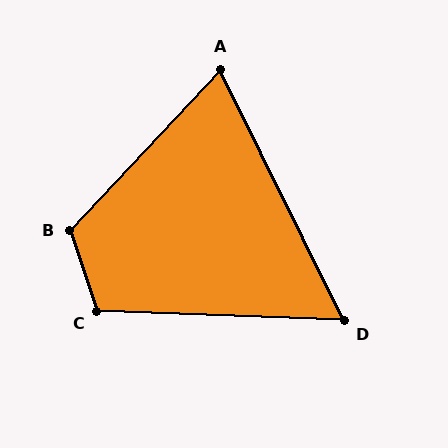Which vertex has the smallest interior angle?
D, at approximately 62 degrees.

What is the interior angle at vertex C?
Approximately 111 degrees (obtuse).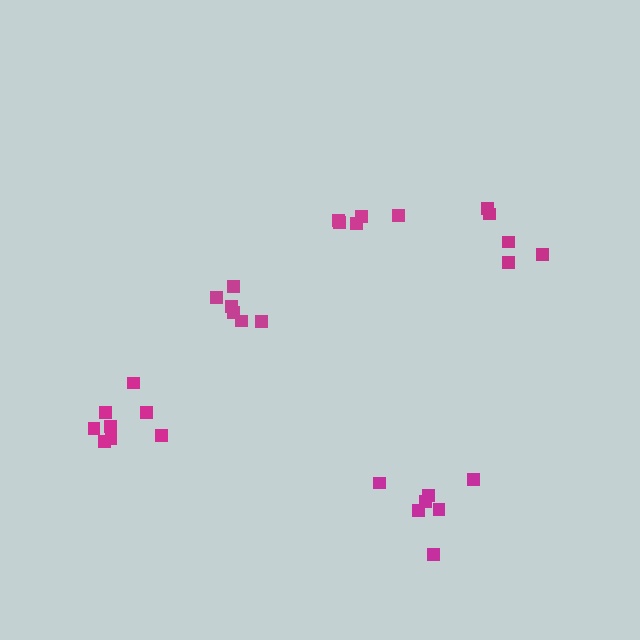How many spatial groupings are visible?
There are 5 spatial groupings.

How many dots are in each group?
Group 1: 5 dots, Group 2: 6 dots, Group 3: 8 dots, Group 4: 7 dots, Group 5: 5 dots (31 total).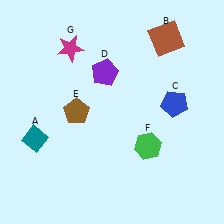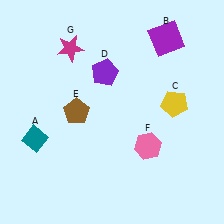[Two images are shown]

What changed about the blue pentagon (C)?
In Image 1, C is blue. In Image 2, it changed to yellow.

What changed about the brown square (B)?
In Image 1, B is brown. In Image 2, it changed to purple.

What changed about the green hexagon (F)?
In Image 1, F is green. In Image 2, it changed to pink.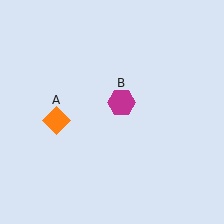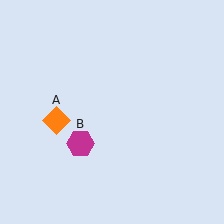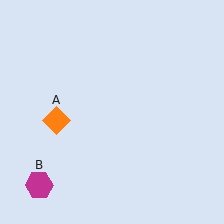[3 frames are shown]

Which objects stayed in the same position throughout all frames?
Orange diamond (object A) remained stationary.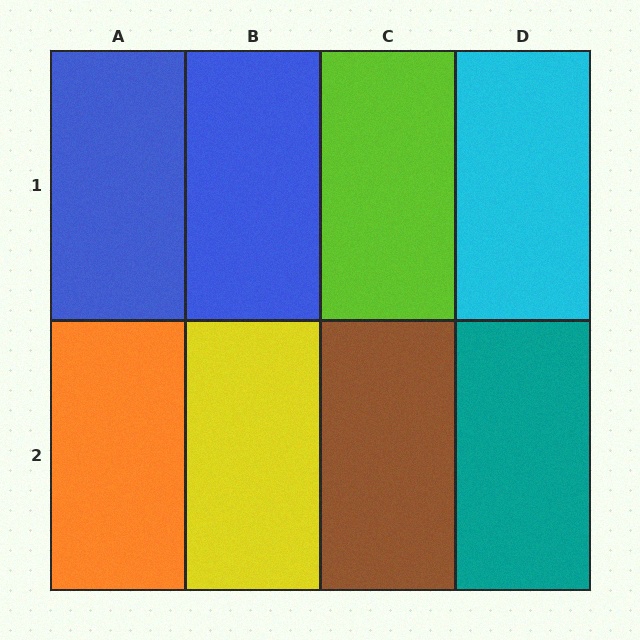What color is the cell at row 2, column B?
Yellow.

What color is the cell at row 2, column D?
Teal.